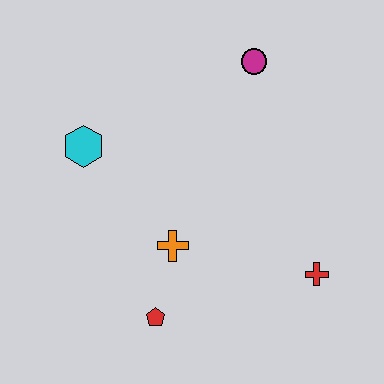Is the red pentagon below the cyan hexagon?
Yes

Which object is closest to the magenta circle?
The cyan hexagon is closest to the magenta circle.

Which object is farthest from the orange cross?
The magenta circle is farthest from the orange cross.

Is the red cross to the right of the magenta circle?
Yes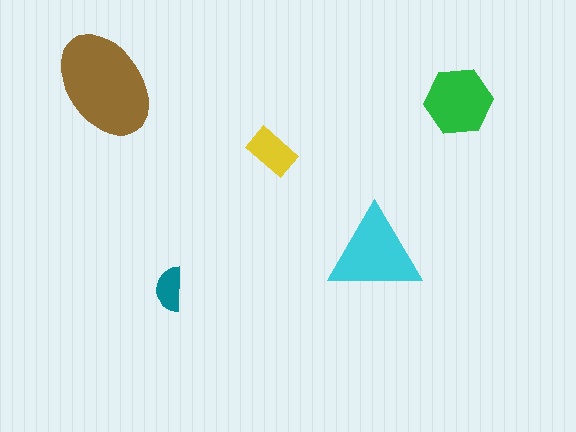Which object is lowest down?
The teal semicircle is bottommost.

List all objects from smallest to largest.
The teal semicircle, the yellow rectangle, the green hexagon, the cyan triangle, the brown ellipse.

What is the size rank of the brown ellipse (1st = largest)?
1st.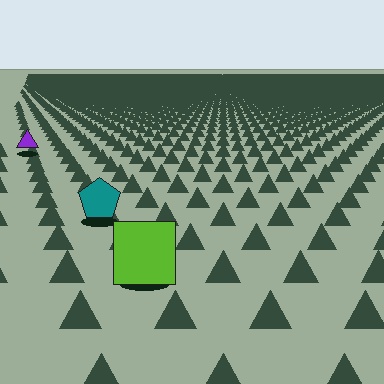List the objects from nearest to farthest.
From nearest to farthest: the lime square, the teal pentagon, the purple triangle.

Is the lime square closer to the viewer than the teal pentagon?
Yes. The lime square is closer — you can tell from the texture gradient: the ground texture is coarser near it.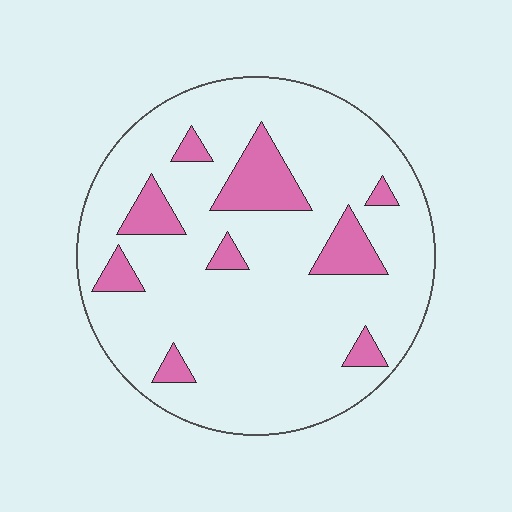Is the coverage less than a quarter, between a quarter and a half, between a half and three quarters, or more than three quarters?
Less than a quarter.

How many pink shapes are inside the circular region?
9.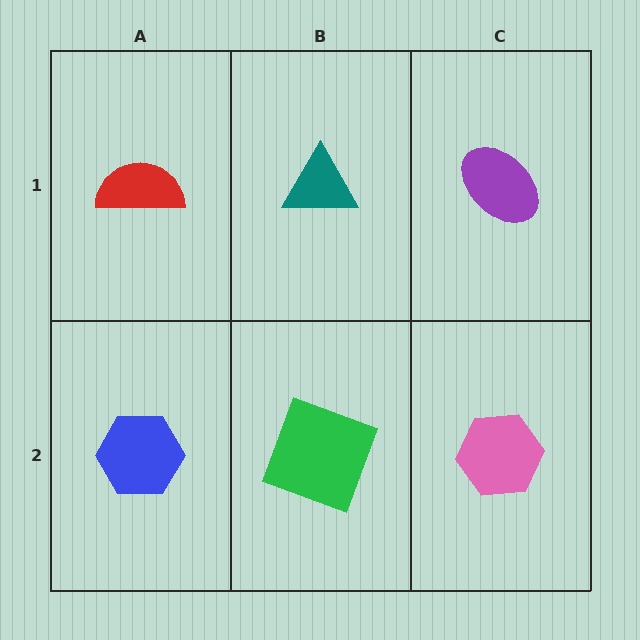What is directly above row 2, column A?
A red semicircle.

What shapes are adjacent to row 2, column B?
A teal triangle (row 1, column B), a blue hexagon (row 2, column A), a pink hexagon (row 2, column C).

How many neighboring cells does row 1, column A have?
2.